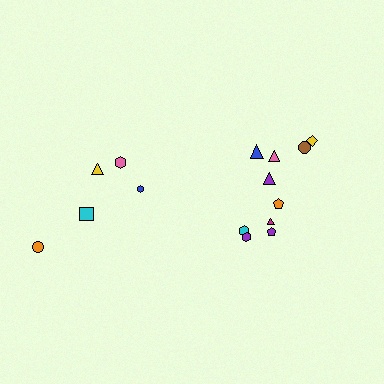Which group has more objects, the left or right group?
The right group.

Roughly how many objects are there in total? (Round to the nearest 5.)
Roughly 15 objects in total.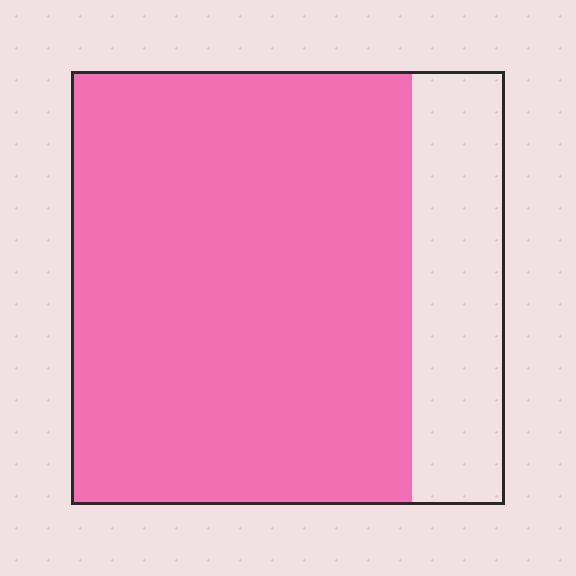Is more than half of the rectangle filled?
Yes.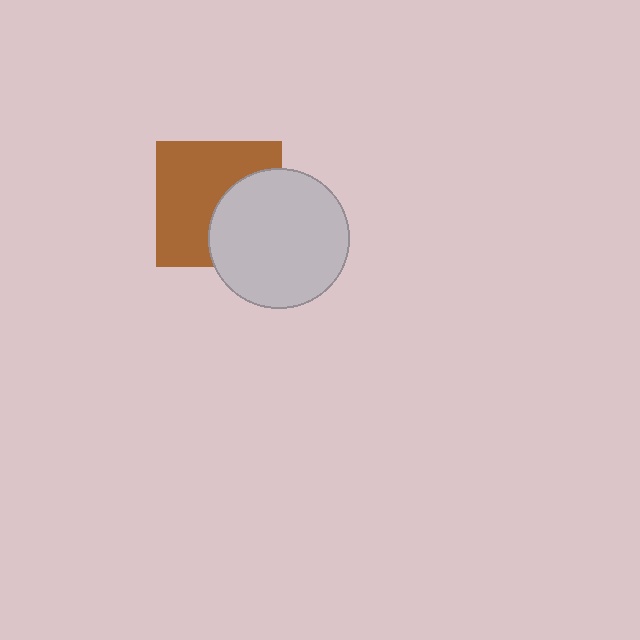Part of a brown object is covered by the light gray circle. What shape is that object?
It is a square.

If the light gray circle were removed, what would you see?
You would see the complete brown square.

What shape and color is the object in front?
The object in front is a light gray circle.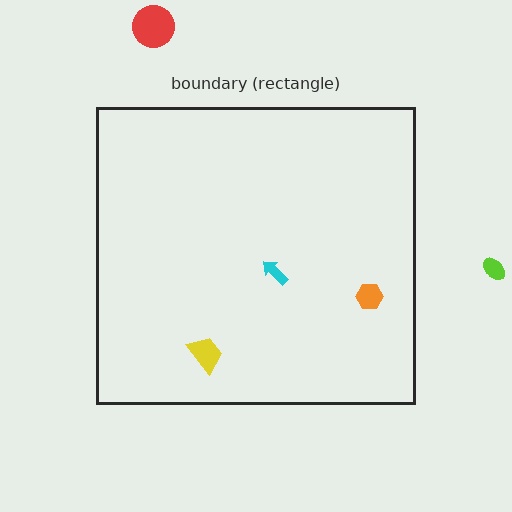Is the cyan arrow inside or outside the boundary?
Inside.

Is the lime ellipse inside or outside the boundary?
Outside.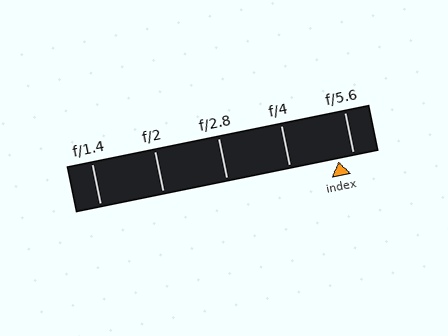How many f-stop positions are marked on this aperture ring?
There are 5 f-stop positions marked.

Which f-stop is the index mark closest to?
The index mark is closest to f/5.6.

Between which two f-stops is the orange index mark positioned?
The index mark is between f/4 and f/5.6.